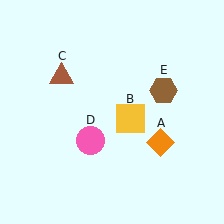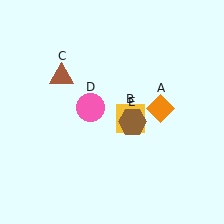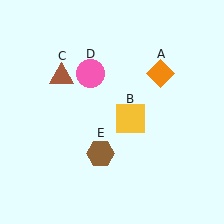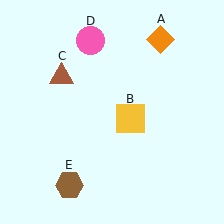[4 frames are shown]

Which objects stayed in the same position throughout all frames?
Yellow square (object B) and brown triangle (object C) remained stationary.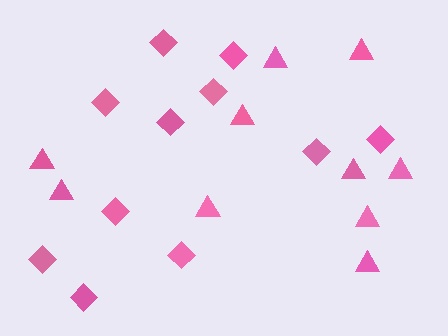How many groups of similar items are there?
There are 2 groups: one group of diamonds (11) and one group of triangles (10).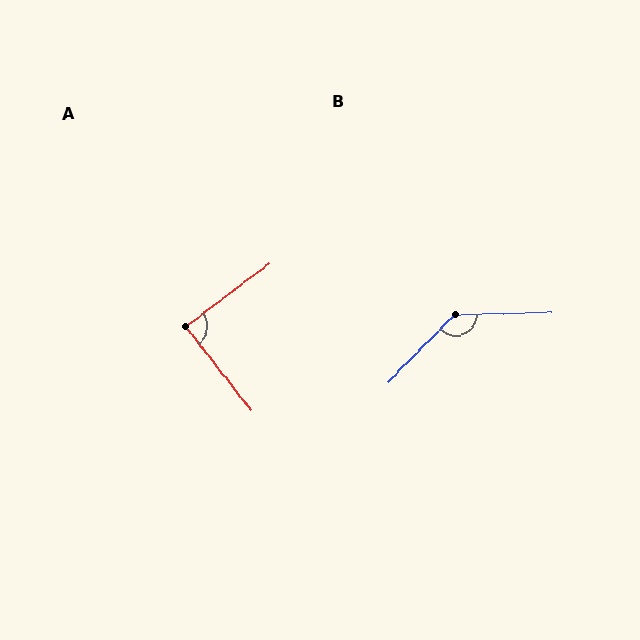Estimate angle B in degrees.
Approximately 135 degrees.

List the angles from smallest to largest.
A (89°), B (135°).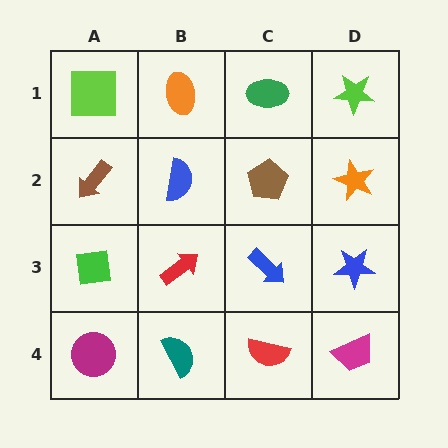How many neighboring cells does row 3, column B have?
4.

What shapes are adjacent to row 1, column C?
A brown pentagon (row 2, column C), an orange ellipse (row 1, column B), a lime star (row 1, column D).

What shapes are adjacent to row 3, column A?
A brown arrow (row 2, column A), a magenta circle (row 4, column A), a red arrow (row 3, column B).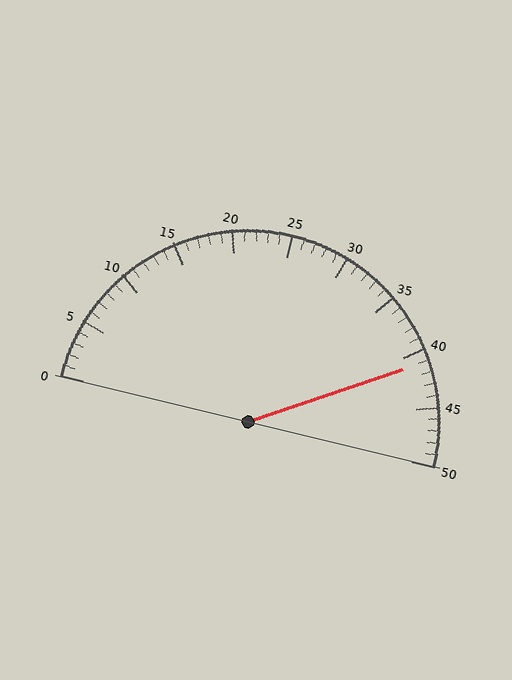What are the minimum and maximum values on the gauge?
The gauge ranges from 0 to 50.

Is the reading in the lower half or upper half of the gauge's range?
The reading is in the upper half of the range (0 to 50).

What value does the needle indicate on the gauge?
The needle indicates approximately 41.